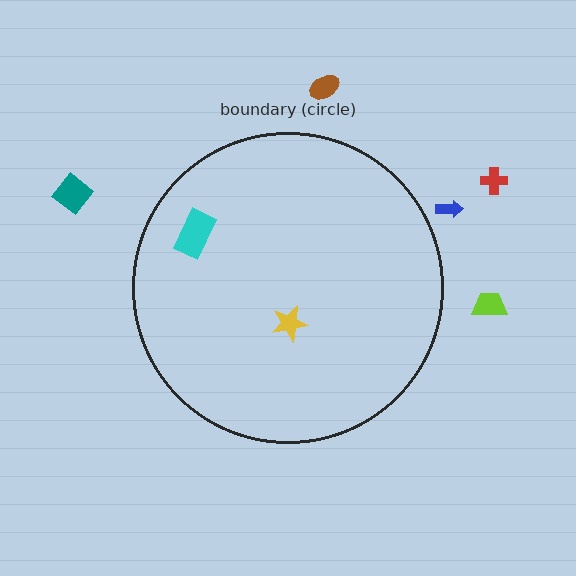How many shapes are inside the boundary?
2 inside, 5 outside.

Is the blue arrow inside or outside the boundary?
Outside.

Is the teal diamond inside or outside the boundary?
Outside.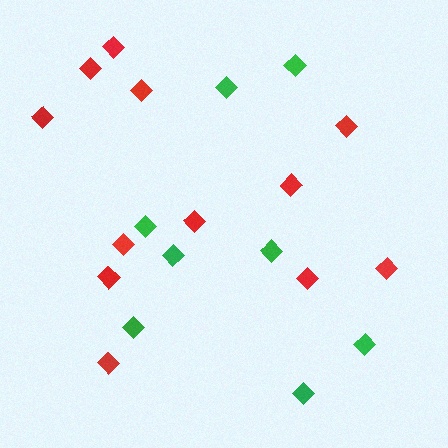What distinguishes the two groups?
There are 2 groups: one group of green diamonds (8) and one group of red diamonds (12).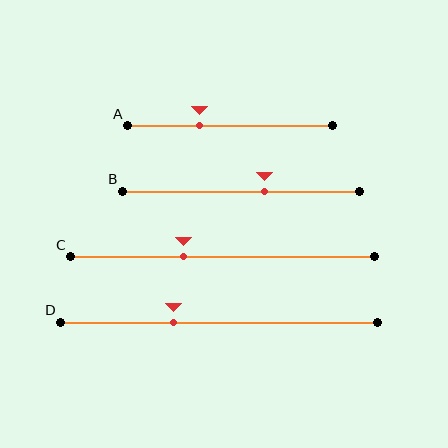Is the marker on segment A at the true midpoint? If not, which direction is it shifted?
No, the marker on segment A is shifted to the left by about 15% of the segment length.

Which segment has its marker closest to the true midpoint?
Segment B has its marker closest to the true midpoint.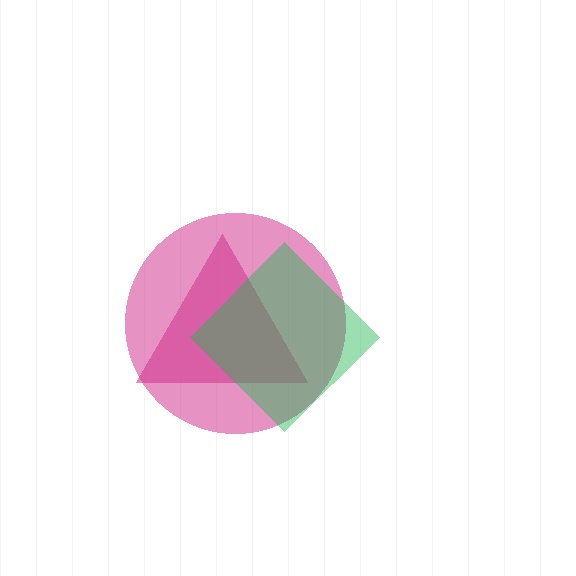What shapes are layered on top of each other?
The layered shapes are: a pink triangle, a magenta circle, a green diamond.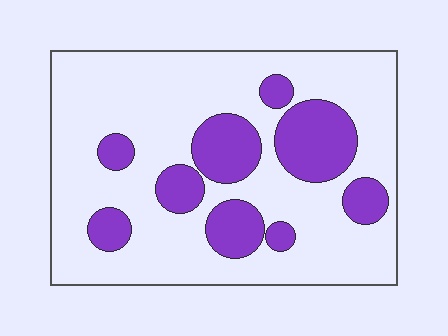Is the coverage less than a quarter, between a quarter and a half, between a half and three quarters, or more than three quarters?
Less than a quarter.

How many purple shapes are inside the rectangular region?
9.